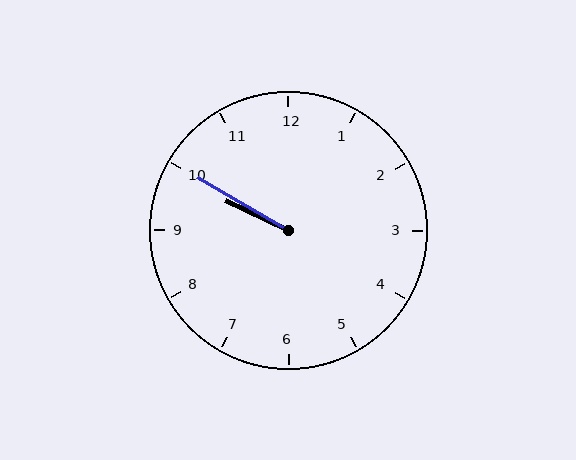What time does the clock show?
9:50.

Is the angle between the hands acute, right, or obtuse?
It is acute.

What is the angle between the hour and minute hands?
Approximately 5 degrees.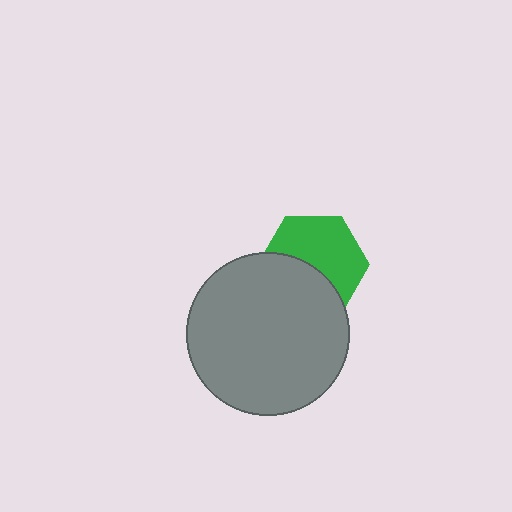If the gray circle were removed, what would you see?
You would see the complete green hexagon.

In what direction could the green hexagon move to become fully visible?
The green hexagon could move up. That would shift it out from behind the gray circle entirely.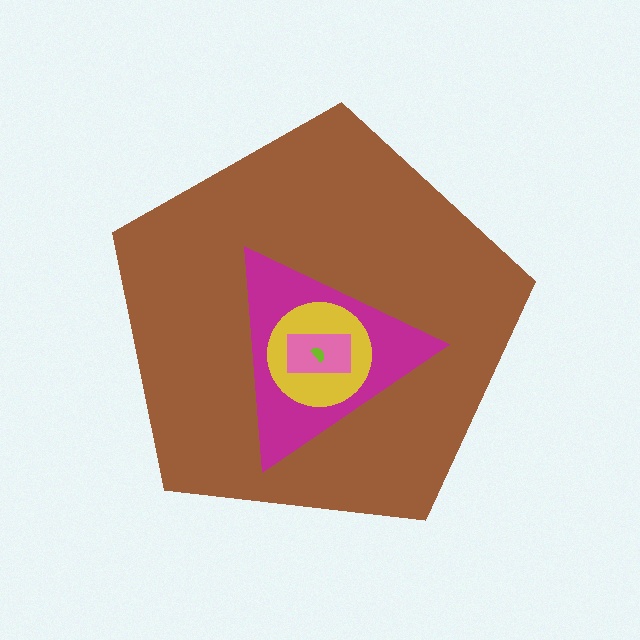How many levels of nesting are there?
5.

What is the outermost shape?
The brown pentagon.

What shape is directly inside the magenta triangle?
The yellow circle.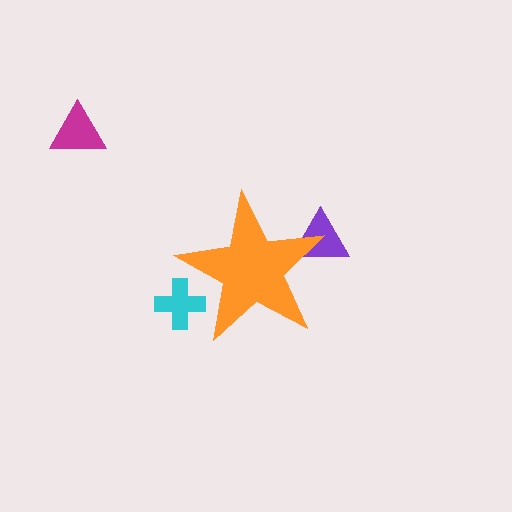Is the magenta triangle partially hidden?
No, the magenta triangle is fully visible.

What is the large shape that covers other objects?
An orange star.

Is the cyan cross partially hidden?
Yes, the cyan cross is partially hidden behind the orange star.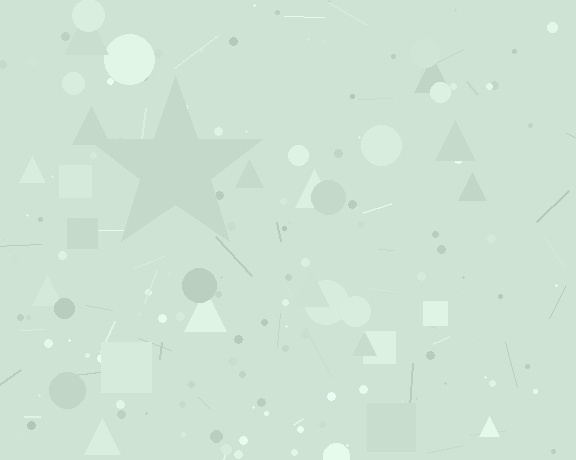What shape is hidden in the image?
A star is hidden in the image.